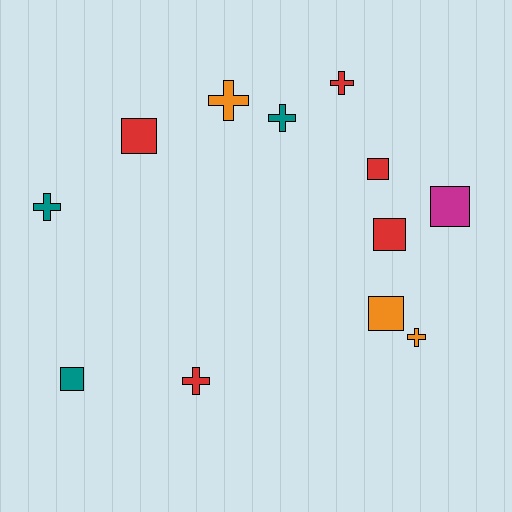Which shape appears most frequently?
Cross, with 6 objects.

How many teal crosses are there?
There are 2 teal crosses.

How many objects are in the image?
There are 12 objects.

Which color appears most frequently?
Red, with 5 objects.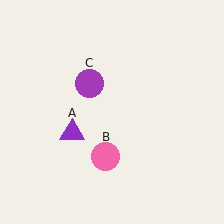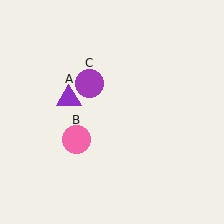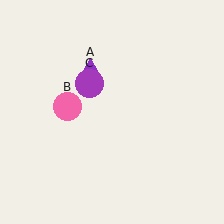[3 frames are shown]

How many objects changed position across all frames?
2 objects changed position: purple triangle (object A), pink circle (object B).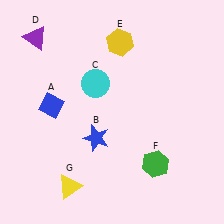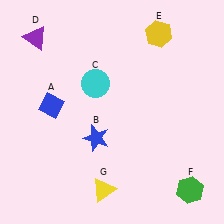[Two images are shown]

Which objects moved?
The objects that moved are: the yellow hexagon (E), the green hexagon (F), the yellow triangle (G).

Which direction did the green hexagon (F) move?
The green hexagon (F) moved right.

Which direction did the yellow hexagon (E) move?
The yellow hexagon (E) moved right.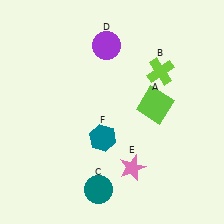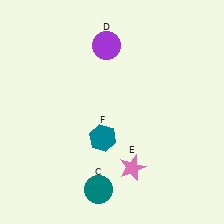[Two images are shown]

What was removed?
The lime cross (B), the lime square (A) were removed in Image 2.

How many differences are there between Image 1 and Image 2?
There are 2 differences between the two images.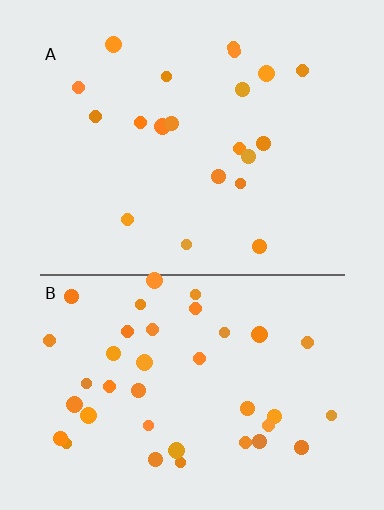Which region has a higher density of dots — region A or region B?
B (the bottom).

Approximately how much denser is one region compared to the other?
Approximately 1.9× — region B over region A.